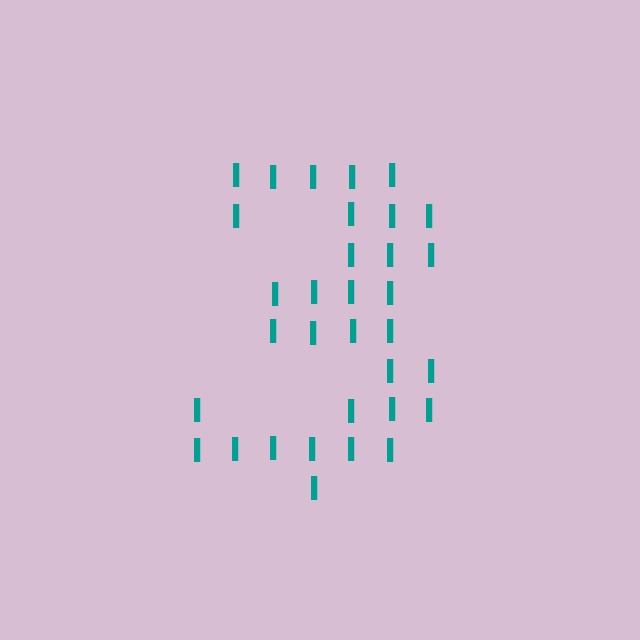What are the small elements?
The small elements are letter I's.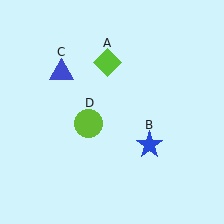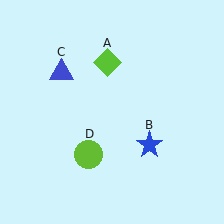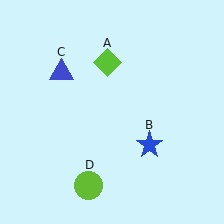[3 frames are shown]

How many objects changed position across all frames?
1 object changed position: lime circle (object D).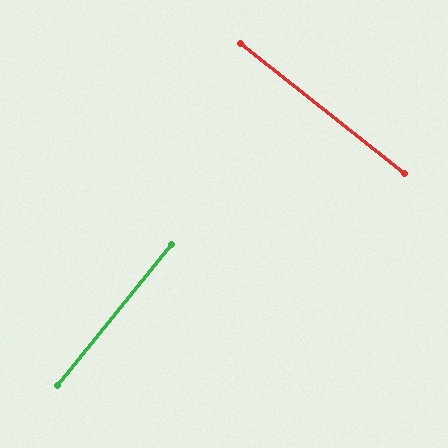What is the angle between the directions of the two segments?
Approximately 89 degrees.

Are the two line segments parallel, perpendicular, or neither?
Perpendicular — they meet at approximately 89°.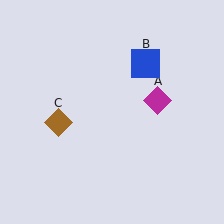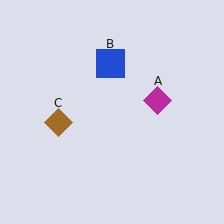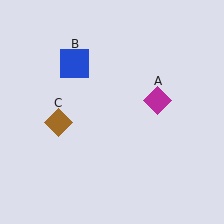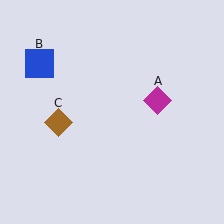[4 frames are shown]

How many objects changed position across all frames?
1 object changed position: blue square (object B).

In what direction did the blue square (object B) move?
The blue square (object B) moved left.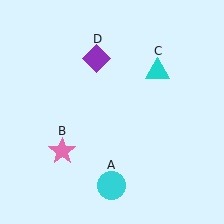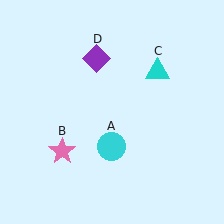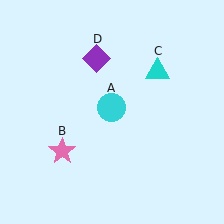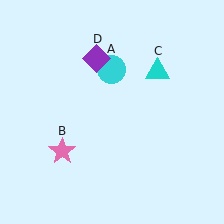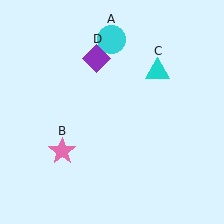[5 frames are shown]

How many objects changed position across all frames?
1 object changed position: cyan circle (object A).